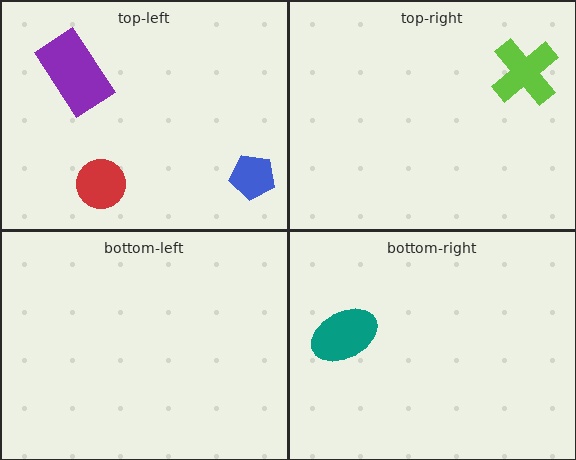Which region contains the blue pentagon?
The top-left region.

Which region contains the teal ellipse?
The bottom-right region.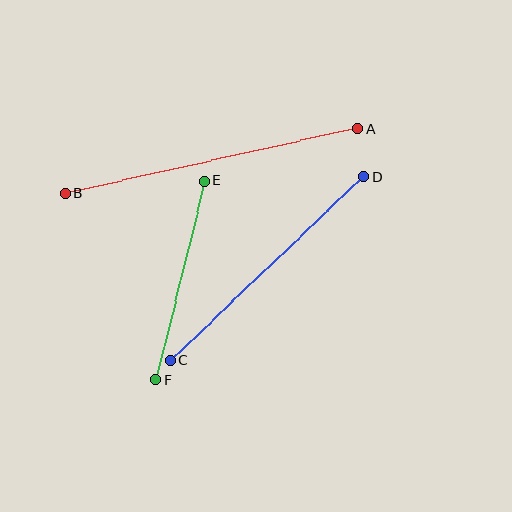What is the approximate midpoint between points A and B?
The midpoint is at approximately (211, 161) pixels.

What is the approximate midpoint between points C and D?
The midpoint is at approximately (267, 268) pixels.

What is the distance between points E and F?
The distance is approximately 205 pixels.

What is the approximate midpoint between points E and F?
The midpoint is at approximately (180, 280) pixels.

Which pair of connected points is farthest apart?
Points A and B are farthest apart.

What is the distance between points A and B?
The distance is approximately 299 pixels.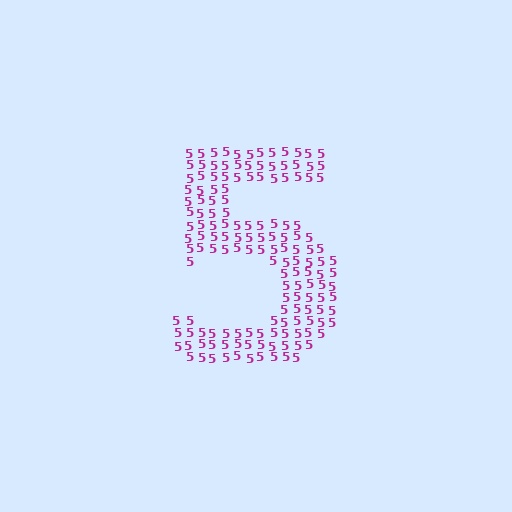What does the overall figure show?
The overall figure shows the digit 5.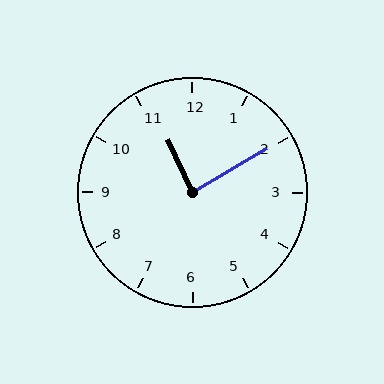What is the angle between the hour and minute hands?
Approximately 85 degrees.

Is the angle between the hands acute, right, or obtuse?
It is right.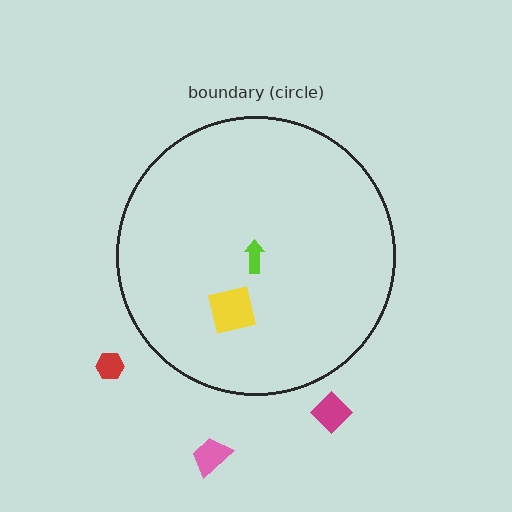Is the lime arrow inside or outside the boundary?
Inside.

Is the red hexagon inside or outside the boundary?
Outside.